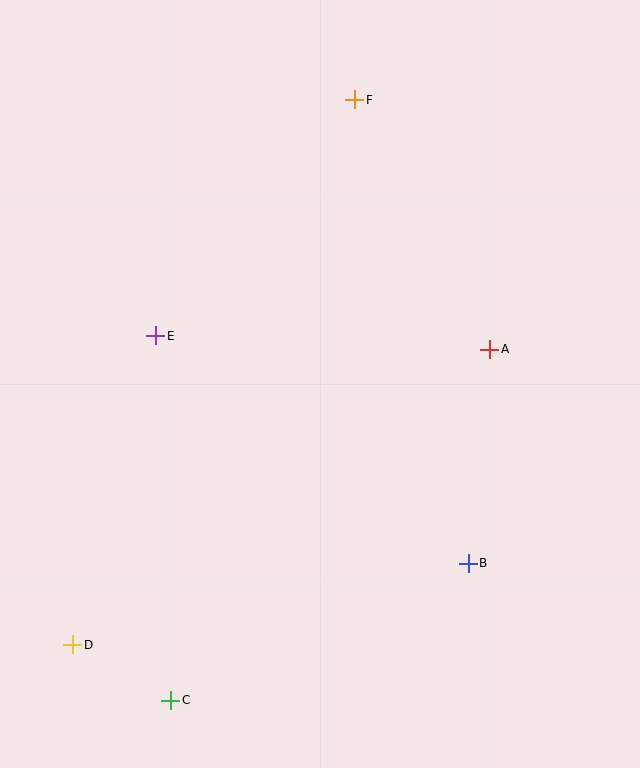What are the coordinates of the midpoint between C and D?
The midpoint between C and D is at (122, 672).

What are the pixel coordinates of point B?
Point B is at (468, 563).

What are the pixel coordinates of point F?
Point F is at (355, 100).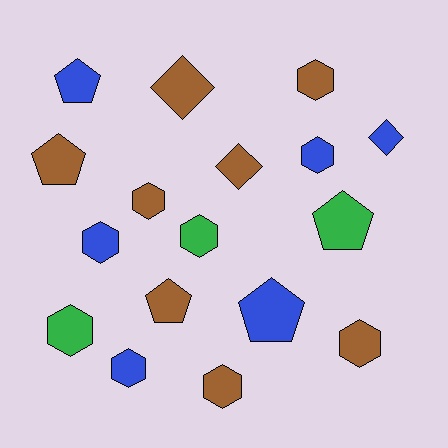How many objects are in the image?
There are 17 objects.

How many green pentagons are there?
There is 1 green pentagon.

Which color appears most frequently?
Brown, with 8 objects.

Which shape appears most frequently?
Hexagon, with 9 objects.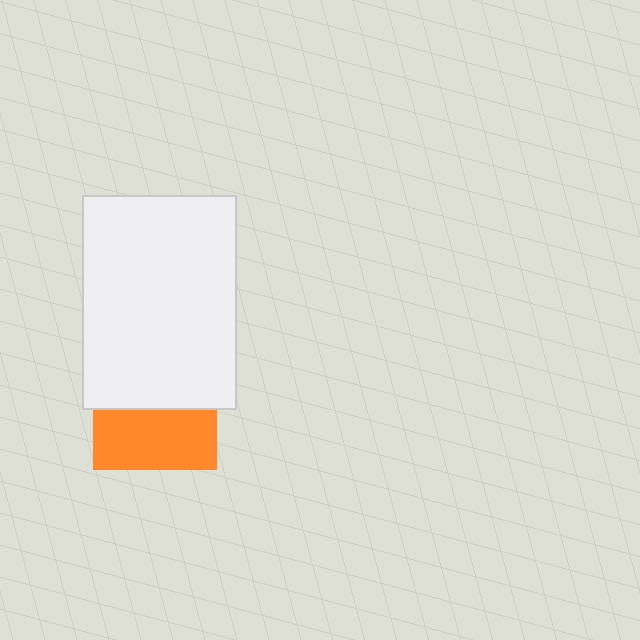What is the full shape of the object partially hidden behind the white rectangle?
The partially hidden object is an orange square.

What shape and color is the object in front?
The object in front is a white rectangle.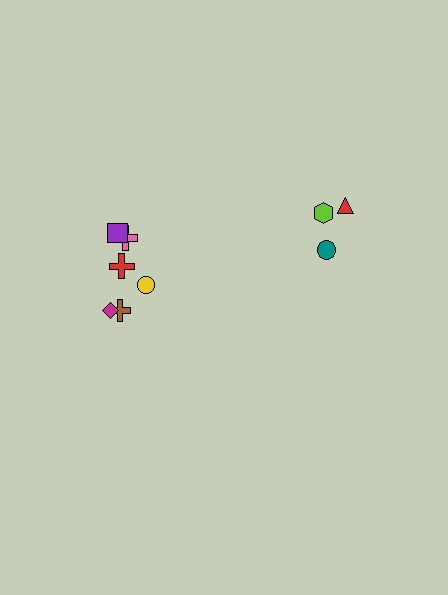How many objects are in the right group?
There are 3 objects.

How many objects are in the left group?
There are 6 objects.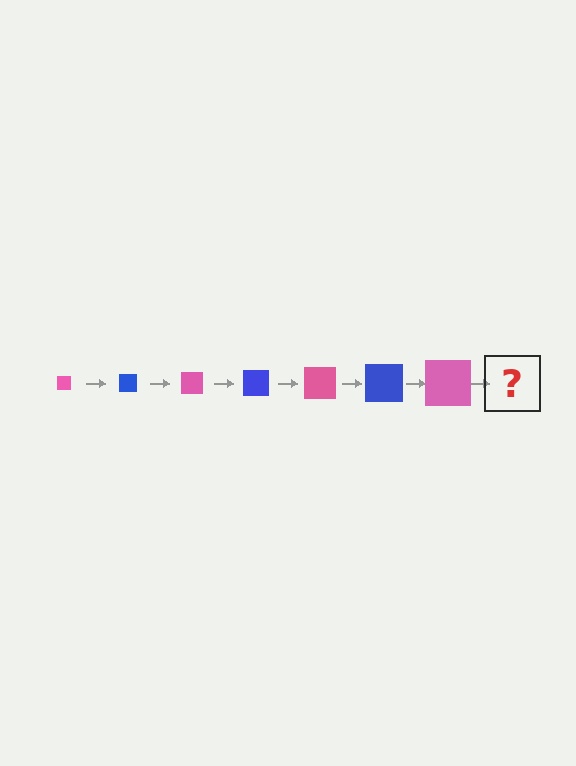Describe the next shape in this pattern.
It should be a blue square, larger than the previous one.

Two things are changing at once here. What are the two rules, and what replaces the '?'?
The two rules are that the square grows larger each step and the color cycles through pink and blue. The '?' should be a blue square, larger than the previous one.